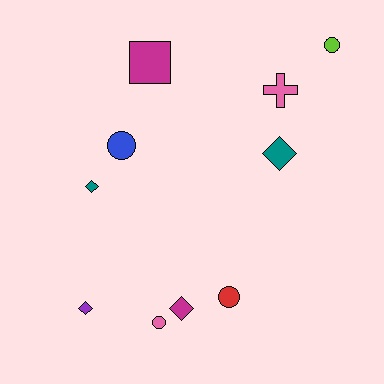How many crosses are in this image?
There is 1 cross.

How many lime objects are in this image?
There is 1 lime object.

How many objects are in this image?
There are 10 objects.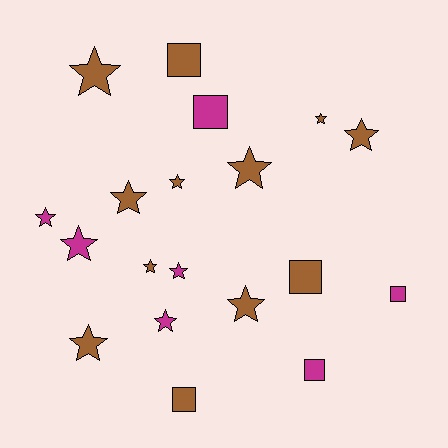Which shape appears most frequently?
Star, with 13 objects.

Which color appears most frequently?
Brown, with 12 objects.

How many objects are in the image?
There are 19 objects.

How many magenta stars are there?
There are 4 magenta stars.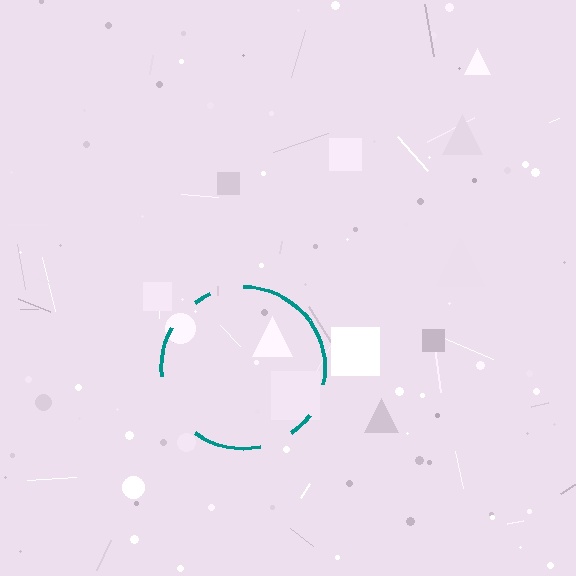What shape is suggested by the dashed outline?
The dashed outline suggests a circle.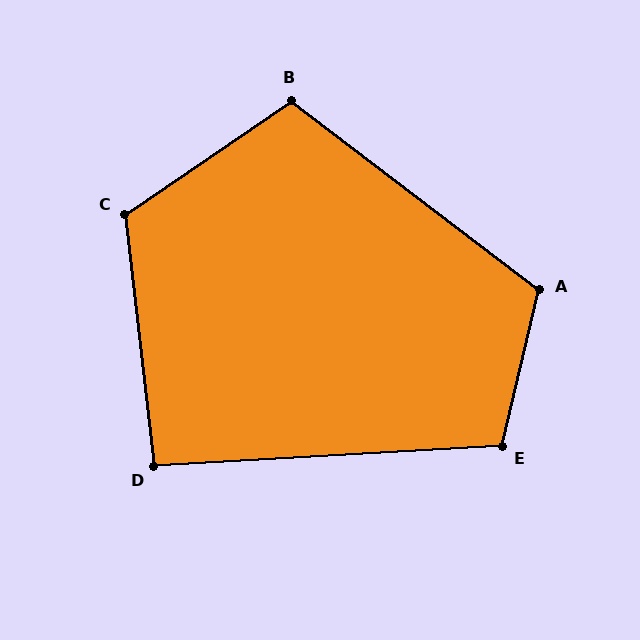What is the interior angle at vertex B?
Approximately 108 degrees (obtuse).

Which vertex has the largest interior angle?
C, at approximately 118 degrees.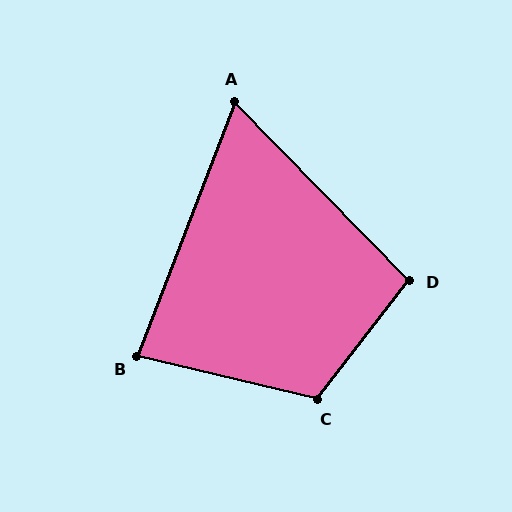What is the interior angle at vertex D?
Approximately 98 degrees (obtuse).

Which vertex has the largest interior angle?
C, at approximately 114 degrees.